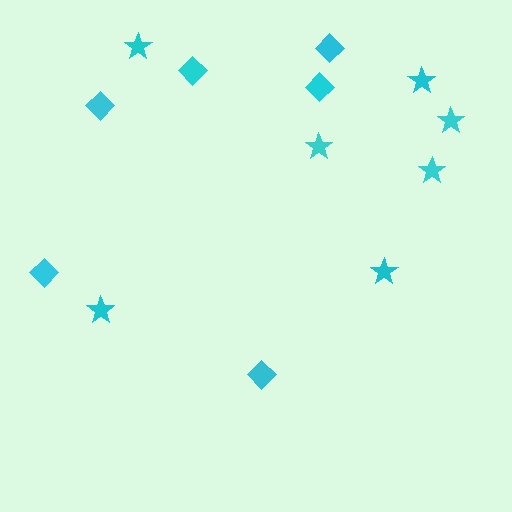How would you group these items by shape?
There are 2 groups: one group of stars (7) and one group of diamonds (6).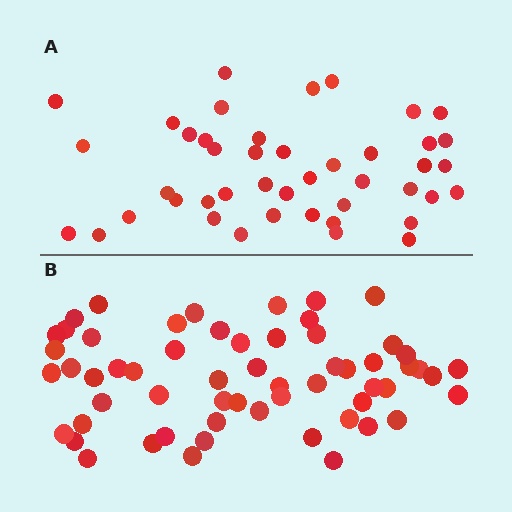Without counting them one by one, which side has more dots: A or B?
Region B (the bottom region) has more dots.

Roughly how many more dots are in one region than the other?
Region B has approximately 15 more dots than region A.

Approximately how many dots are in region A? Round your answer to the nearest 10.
About 40 dots. (The exact count is 44, which rounds to 40.)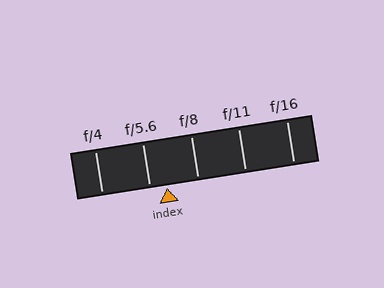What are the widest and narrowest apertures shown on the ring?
The widest aperture shown is f/4 and the narrowest is f/16.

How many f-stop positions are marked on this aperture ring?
There are 5 f-stop positions marked.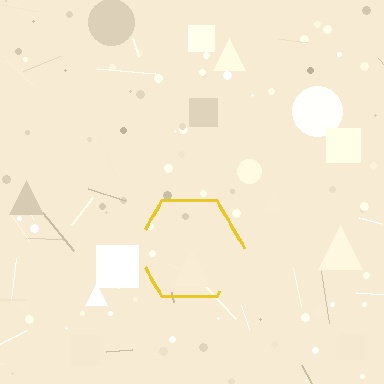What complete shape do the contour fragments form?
The contour fragments form a hexagon.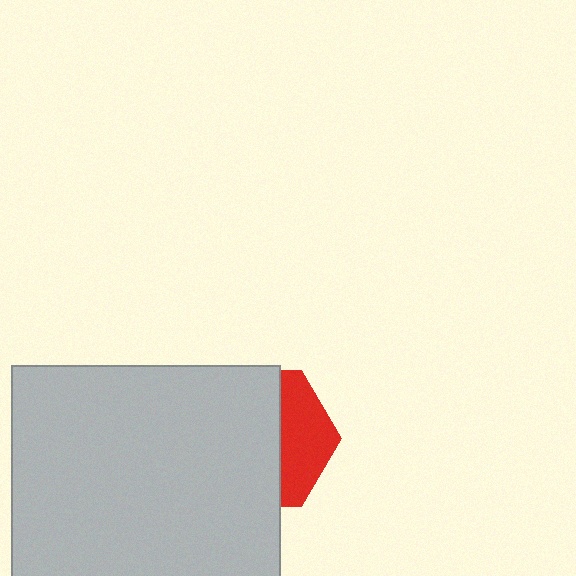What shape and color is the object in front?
The object in front is a light gray rectangle.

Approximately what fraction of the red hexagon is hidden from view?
Roughly 66% of the red hexagon is hidden behind the light gray rectangle.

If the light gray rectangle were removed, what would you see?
You would see the complete red hexagon.